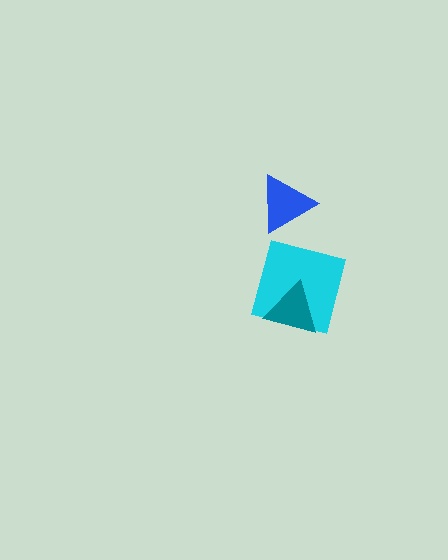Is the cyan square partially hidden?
Yes, it is partially covered by another shape.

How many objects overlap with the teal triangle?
1 object overlaps with the teal triangle.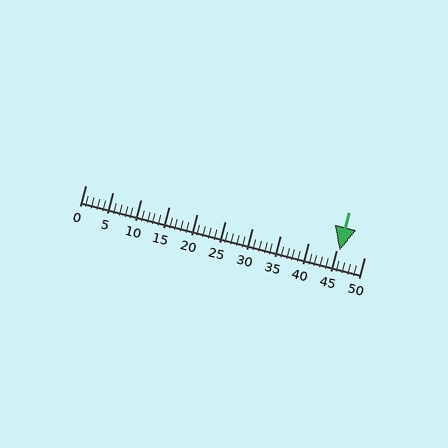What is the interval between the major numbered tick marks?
The major tick marks are spaced 5 units apart.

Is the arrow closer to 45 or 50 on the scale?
The arrow is closer to 45.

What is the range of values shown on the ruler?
The ruler shows values from 0 to 50.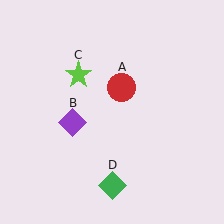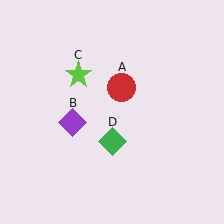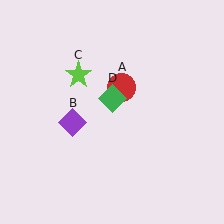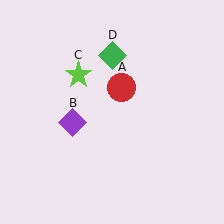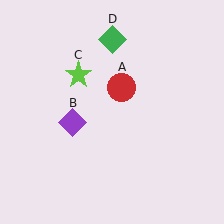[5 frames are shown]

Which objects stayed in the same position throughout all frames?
Red circle (object A) and purple diamond (object B) and lime star (object C) remained stationary.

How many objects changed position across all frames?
1 object changed position: green diamond (object D).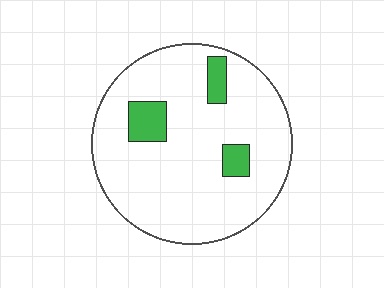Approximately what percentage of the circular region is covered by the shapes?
Approximately 10%.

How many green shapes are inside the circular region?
3.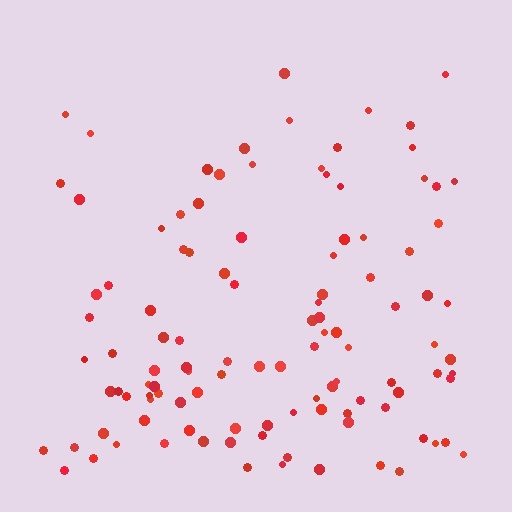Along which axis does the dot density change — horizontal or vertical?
Vertical.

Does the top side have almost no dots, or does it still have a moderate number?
Still a moderate number, just noticeably fewer than the bottom.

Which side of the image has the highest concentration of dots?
The bottom.